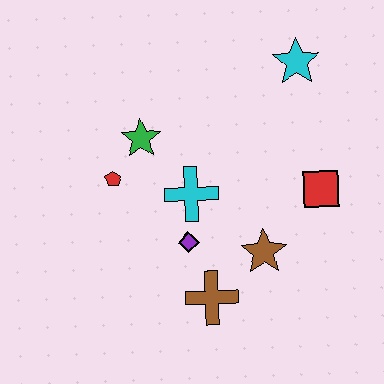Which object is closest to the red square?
The brown star is closest to the red square.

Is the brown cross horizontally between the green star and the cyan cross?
No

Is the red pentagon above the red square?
Yes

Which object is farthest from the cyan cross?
The cyan star is farthest from the cyan cross.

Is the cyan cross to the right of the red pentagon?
Yes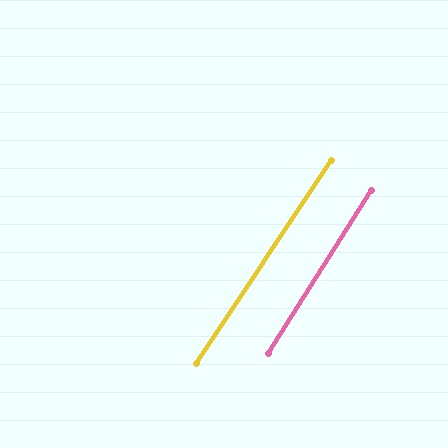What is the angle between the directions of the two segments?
Approximately 1 degree.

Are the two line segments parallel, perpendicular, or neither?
Parallel — their directions differ by only 1.5°.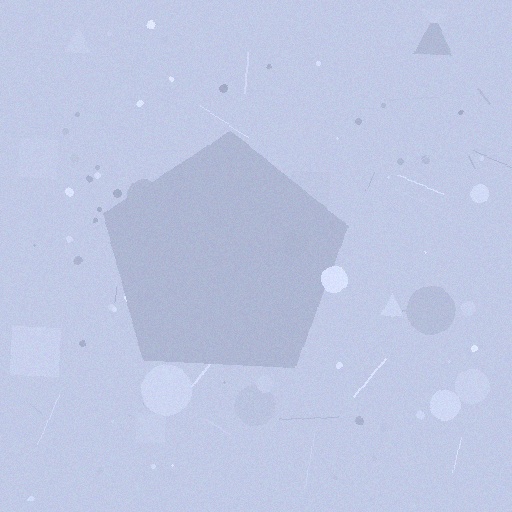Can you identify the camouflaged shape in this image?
The camouflaged shape is a pentagon.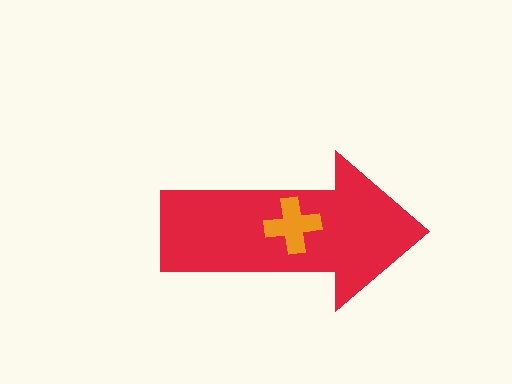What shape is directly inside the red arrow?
The orange cross.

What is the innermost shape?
The orange cross.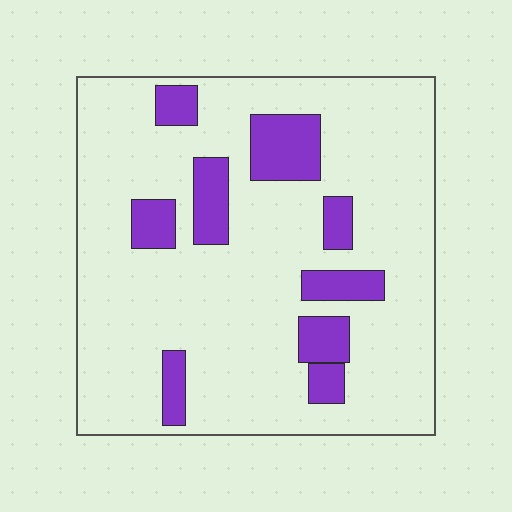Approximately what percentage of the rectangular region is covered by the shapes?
Approximately 15%.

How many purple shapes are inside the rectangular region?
9.